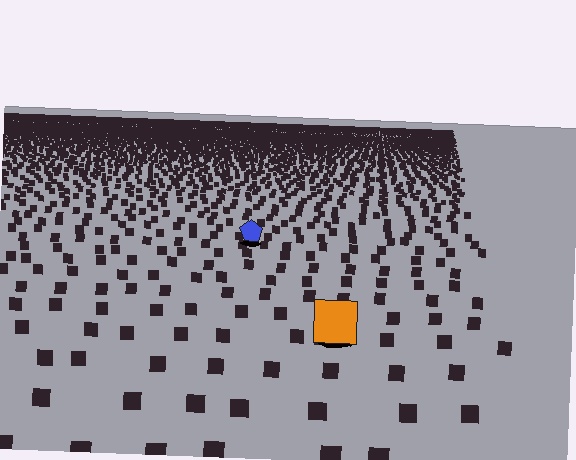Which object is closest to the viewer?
The orange square is closest. The texture marks near it are larger and more spread out.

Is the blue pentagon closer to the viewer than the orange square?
No. The orange square is closer — you can tell from the texture gradient: the ground texture is coarser near it.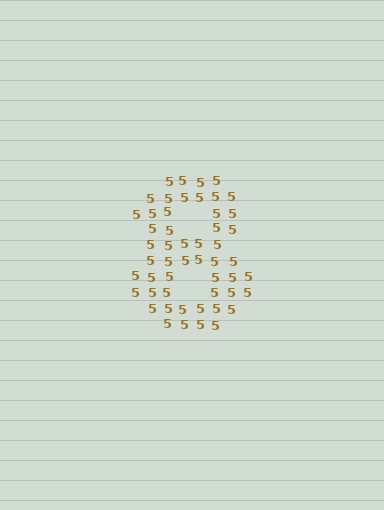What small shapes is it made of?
It is made of small digit 5's.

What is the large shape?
The large shape is the digit 8.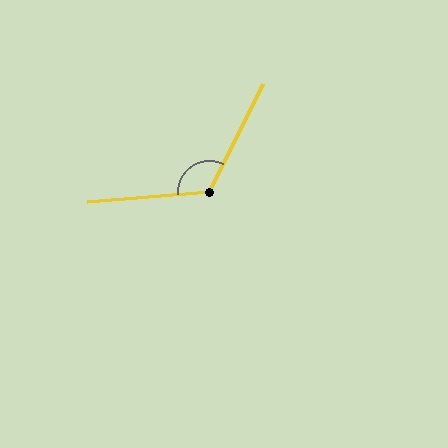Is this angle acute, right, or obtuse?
It is obtuse.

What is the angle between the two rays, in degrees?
Approximately 121 degrees.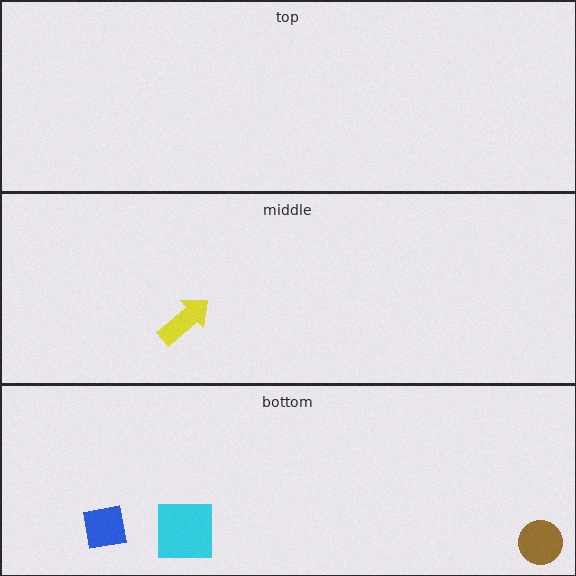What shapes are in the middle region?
The yellow arrow.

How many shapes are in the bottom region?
3.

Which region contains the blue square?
The bottom region.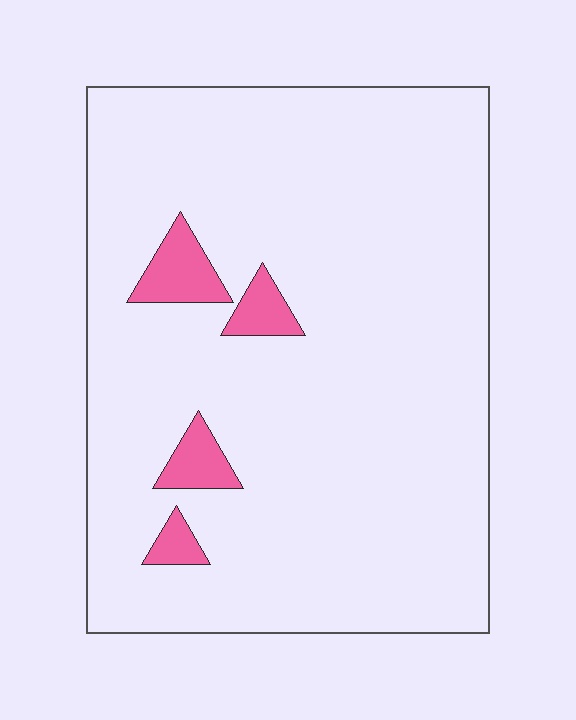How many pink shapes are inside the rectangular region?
4.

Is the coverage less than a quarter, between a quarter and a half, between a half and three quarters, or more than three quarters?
Less than a quarter.